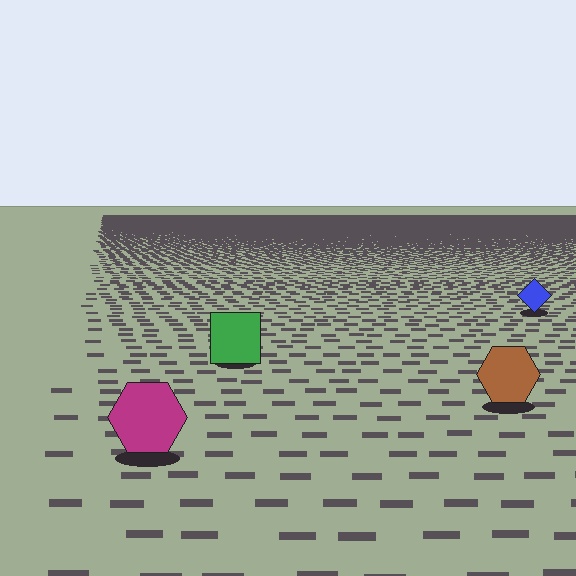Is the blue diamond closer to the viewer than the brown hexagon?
No. The brown hexagon is closer — you can tell from the texture gradient: the ground texture is coarser near it.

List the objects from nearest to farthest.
From nearest to farthest: the magenta hexagon, the brown hexagon, the green square, the blue diamond.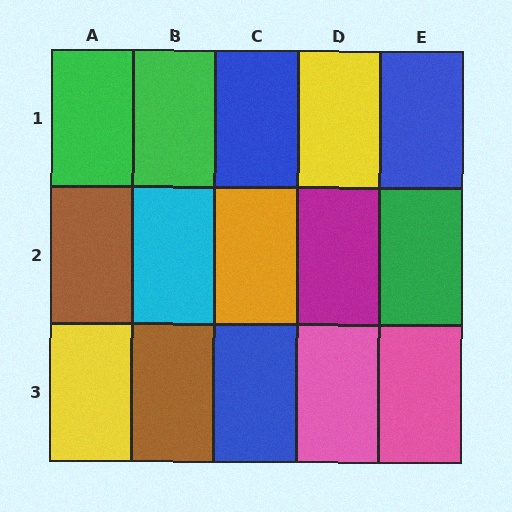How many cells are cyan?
1 cell is cyan.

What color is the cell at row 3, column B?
Brown.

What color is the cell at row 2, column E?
Green.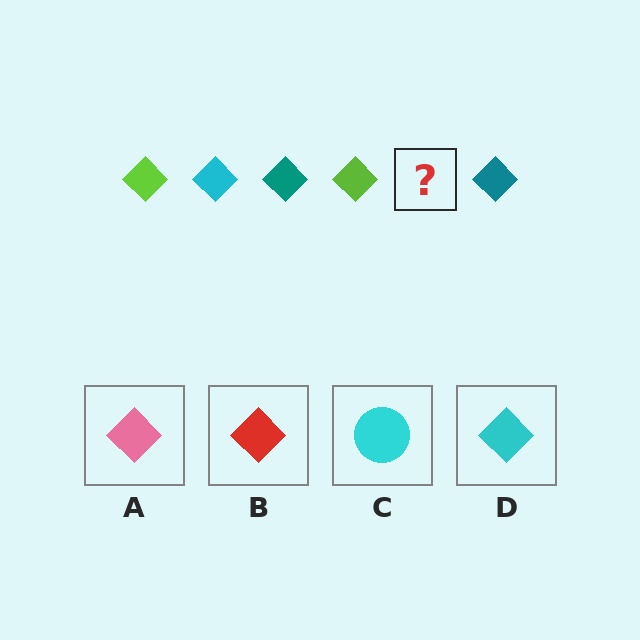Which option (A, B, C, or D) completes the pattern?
D.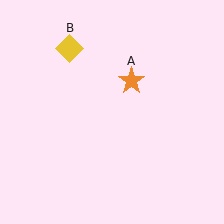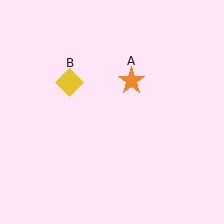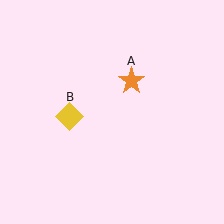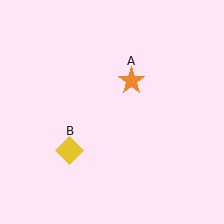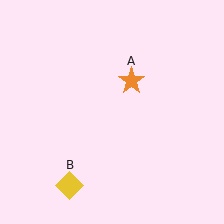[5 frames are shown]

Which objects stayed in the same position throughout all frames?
Orange star (object A) remained stationary.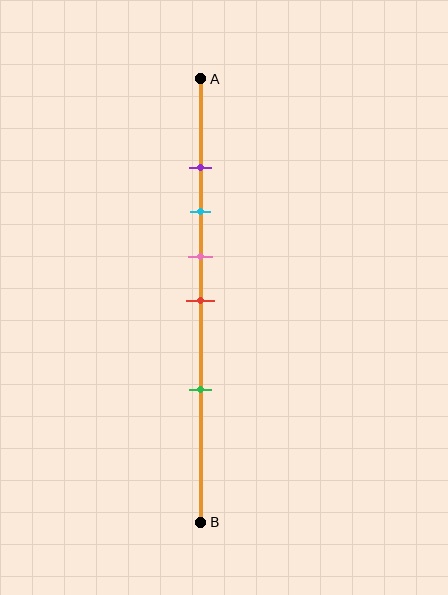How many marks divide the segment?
There are 5 marks dividing the segment.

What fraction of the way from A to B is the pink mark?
The pink mark is approximately 40% (0.4) of the way from A to B.